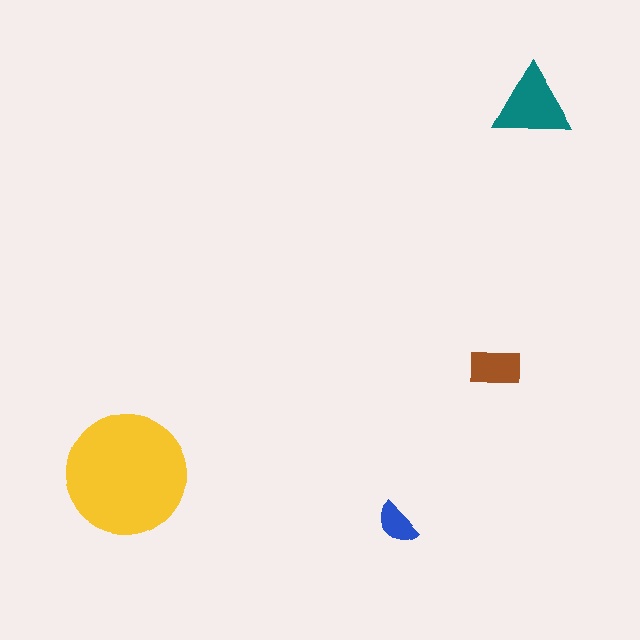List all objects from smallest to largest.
The blue semicircle, the brown rectangle, the teal triangle, the yellow circle.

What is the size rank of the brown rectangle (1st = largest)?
3rd.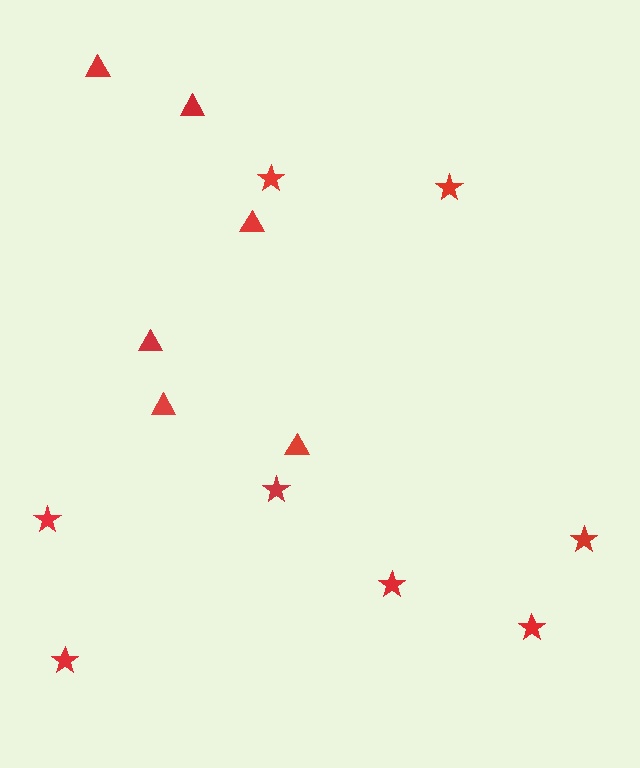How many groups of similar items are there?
There are 2 groups: one group of triangles (6) and one group of stars (8).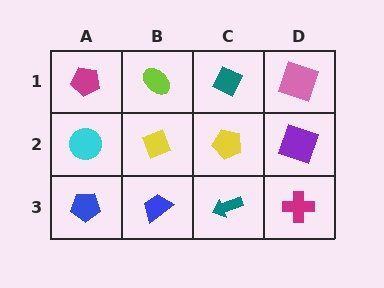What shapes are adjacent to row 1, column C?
A yellow pentagon (row 2, column C), a lime ellipse (row 1, column B), a pink square (row 1, column D).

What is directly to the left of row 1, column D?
A teal diamond.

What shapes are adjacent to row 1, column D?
A purple square (row 2, column D), a teal diamond (row 1, column C).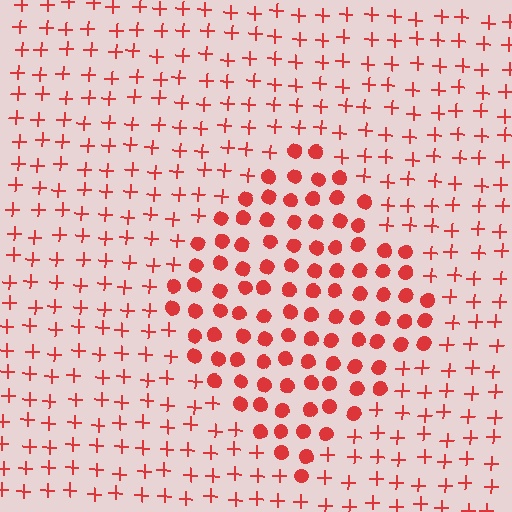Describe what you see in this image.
The image is filled with small red elements arranged in a uniform grid. A diamond-shaped region contains circles, while the surrounding area contains plus signs. The boundary is defined purely by the change in element shape.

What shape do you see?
I see a diamond.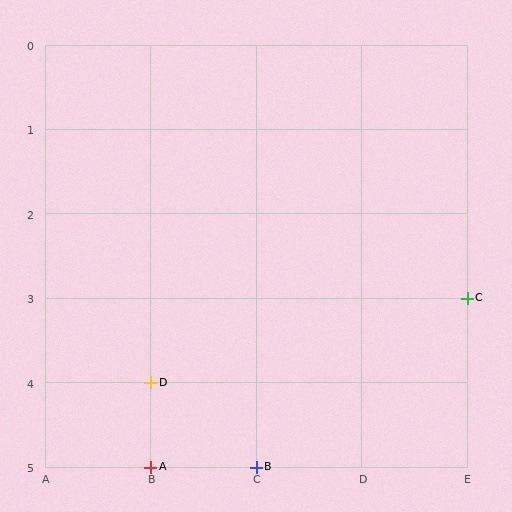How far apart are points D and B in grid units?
Points D and B are 1 column and 1 row apart (about 1.4 grid units diagonally).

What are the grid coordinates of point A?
Point A is at grid coordinates (B, 5).